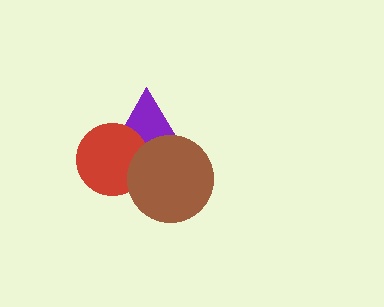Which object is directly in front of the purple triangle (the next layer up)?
The red circle is directly in front of the purple triangle.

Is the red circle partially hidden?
Yes, it is partially covered by another shape.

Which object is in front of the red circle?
The brown circle is in front of the red circle.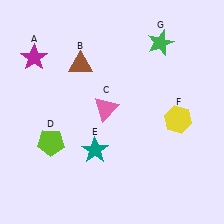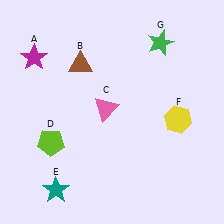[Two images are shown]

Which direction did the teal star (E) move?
The teal star (E) moved down.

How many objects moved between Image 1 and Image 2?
1 object moved between the two images.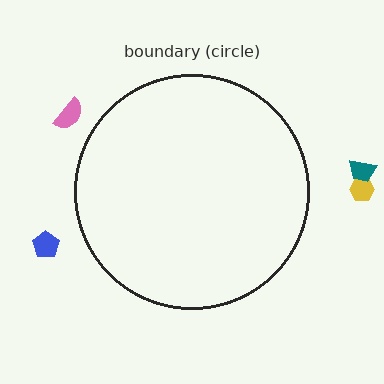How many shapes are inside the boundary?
0 inside, 4 outside.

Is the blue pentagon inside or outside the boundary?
Outside.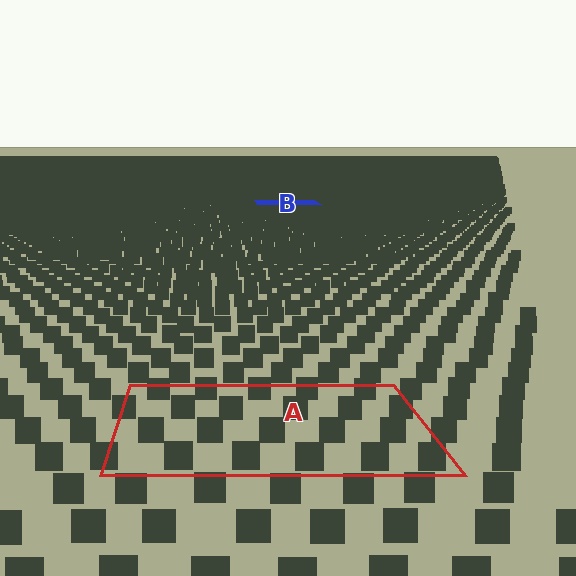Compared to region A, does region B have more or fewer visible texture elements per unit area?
Region B has more texture elements per unit area — they are packed more densely because it is farther away.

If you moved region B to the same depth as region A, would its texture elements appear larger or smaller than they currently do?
They would appear larger. At a closer depth, the same texture elements are projected at a bigger on-screen size.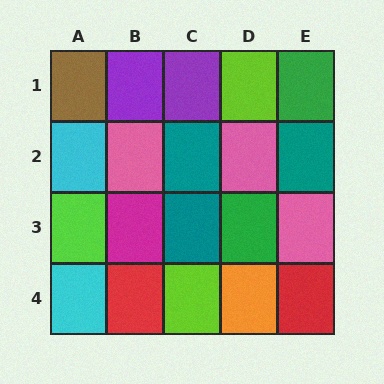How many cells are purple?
2 cells are purple.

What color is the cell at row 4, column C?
Lime.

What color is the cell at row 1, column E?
Green.